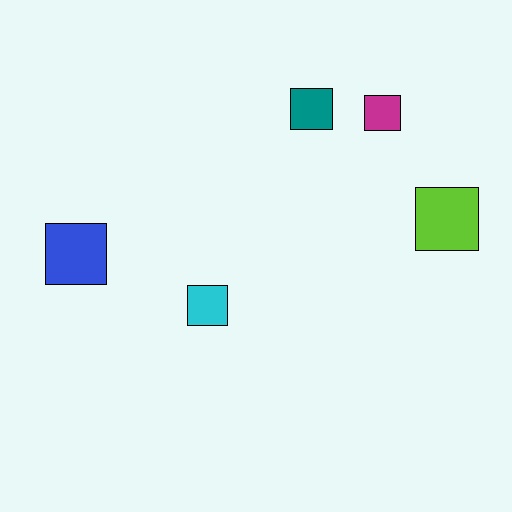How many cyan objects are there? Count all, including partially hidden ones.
There is 1 cyan object.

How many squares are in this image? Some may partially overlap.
There are 5 squares.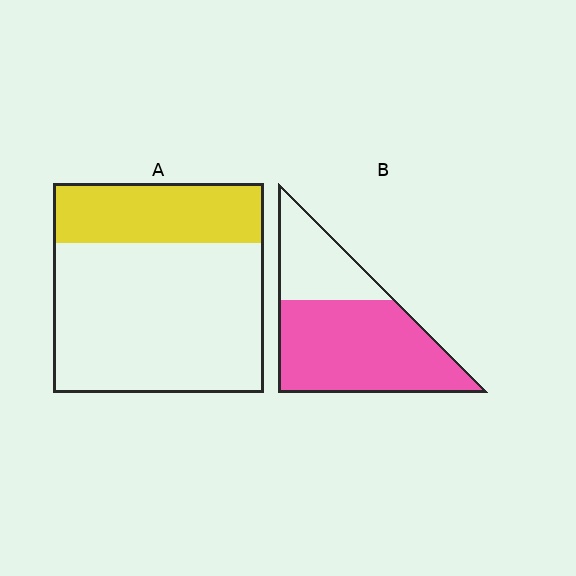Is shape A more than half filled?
No.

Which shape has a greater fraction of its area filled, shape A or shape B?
Shape B.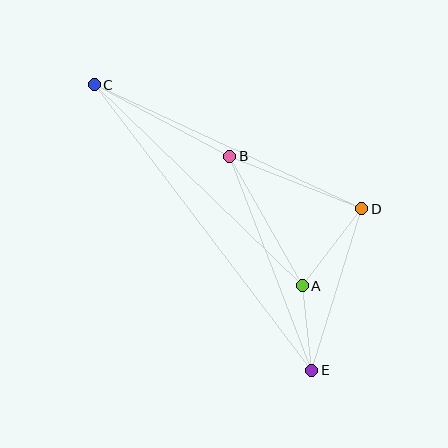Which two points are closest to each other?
Points A and E are closest to each other.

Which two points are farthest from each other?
Points C and E are farthest from each other.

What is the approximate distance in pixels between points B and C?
The distance between B and C is approximately 153 pixels.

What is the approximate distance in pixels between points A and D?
The distance between A and D is approximately 97 pixels.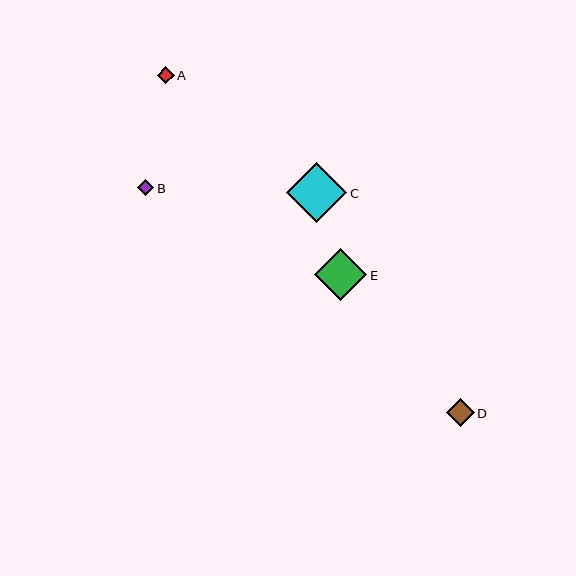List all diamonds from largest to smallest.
From largest to smallest: C, E, D, A, B.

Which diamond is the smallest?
Diamond B is the smallest with a size of approximately 16 pixels.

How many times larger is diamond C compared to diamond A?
Diamond C is approximately 3.5 times the size of diamond A.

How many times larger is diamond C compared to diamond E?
Diamond C is approximately 1.1 times the size of diamond E.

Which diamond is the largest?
Diamond C is the largest with a size of approximately 60 pixels.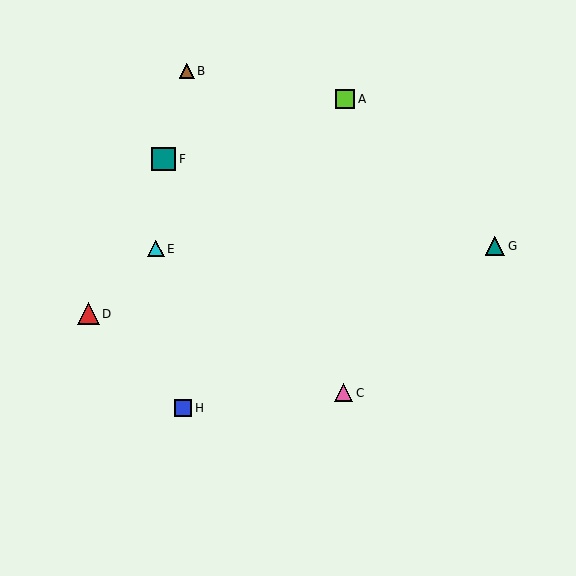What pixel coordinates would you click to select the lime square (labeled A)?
Click at (345, 99) to select the lime square A.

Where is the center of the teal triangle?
The center of the teal triangle is at (495, 246).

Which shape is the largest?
The teal square (labeled F) is the largest.